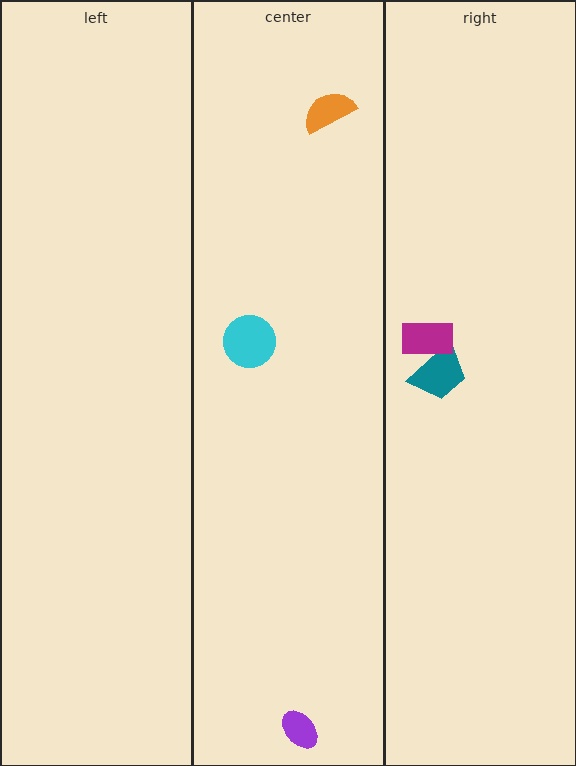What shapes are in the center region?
The orange semicircle, the cyan circle, the purple ellipse.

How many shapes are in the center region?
3.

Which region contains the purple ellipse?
The center region.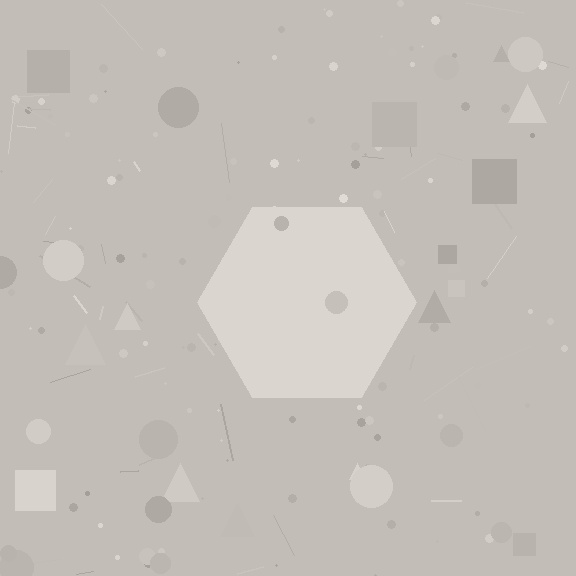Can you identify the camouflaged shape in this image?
The camouflaged shape is a hexagon.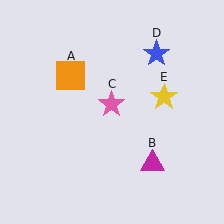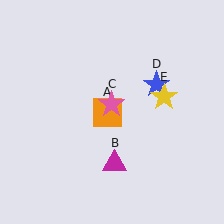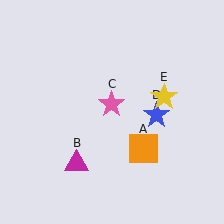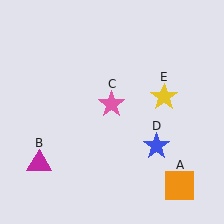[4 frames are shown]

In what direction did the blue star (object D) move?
The blue star (object D) moved down.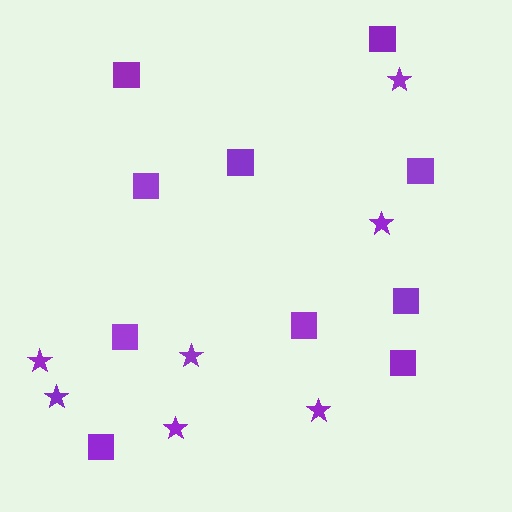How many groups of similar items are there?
There are 2 groups: one group of squares (10) and one group of stars (7).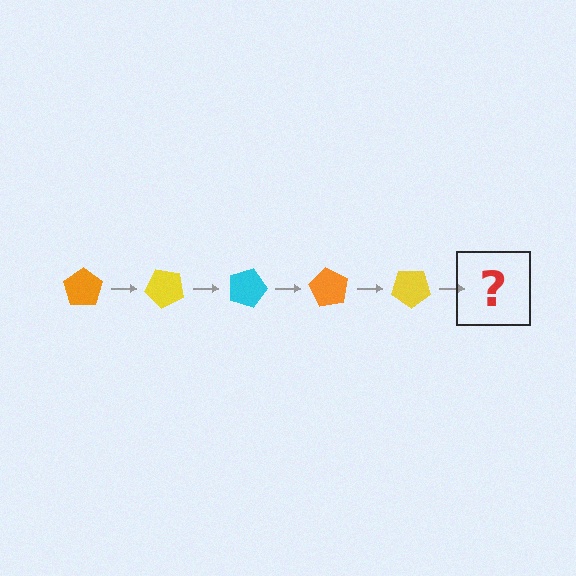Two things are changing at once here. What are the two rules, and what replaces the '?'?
The two rules are that it rotates 45 degrees each step and the color cycles through orange, yellow, and cyan. The '?' should be a cyan pentagon, rotated 225 degrees from the start.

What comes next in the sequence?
The next element should be a cyan pentagon, rotated 225 degrees from the start.